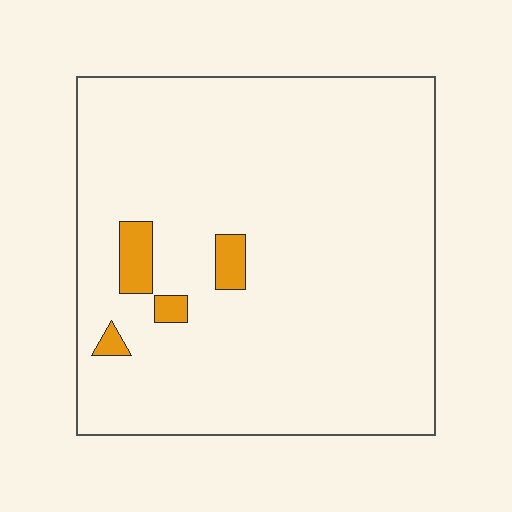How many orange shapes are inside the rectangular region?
4.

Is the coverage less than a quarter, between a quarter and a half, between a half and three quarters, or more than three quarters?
Less than a quarter.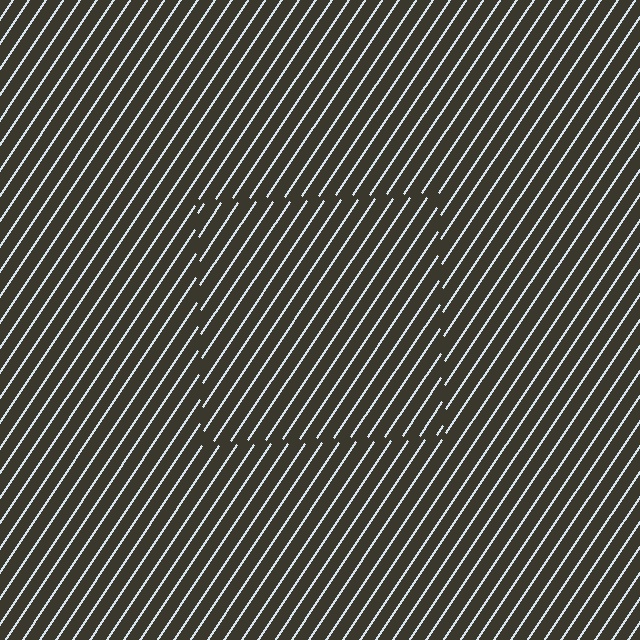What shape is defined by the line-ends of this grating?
An illusory square. The interior of the shape contains the same grating, shifted by half a period — the contour is defined by the phase discontinuity where line-ends from the inner and outer gratings abut.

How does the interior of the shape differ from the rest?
The interior of the shape contains the same grating, shifted by half a period — the contour is defined by the phase discontinuity where line-ends from the inner and outer gratings abut.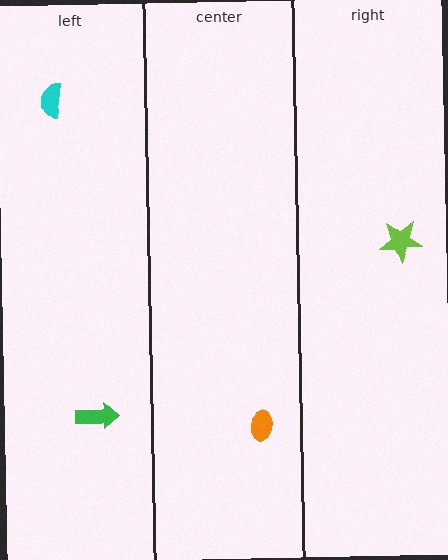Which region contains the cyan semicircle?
The left region.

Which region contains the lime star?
The right region.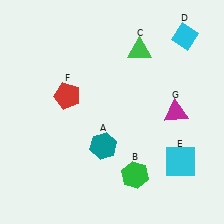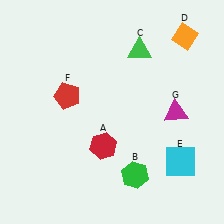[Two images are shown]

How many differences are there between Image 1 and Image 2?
There are 2 differences between the two images.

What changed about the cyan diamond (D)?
In Image 1, D is cyan. In Image 2, it changed to orange.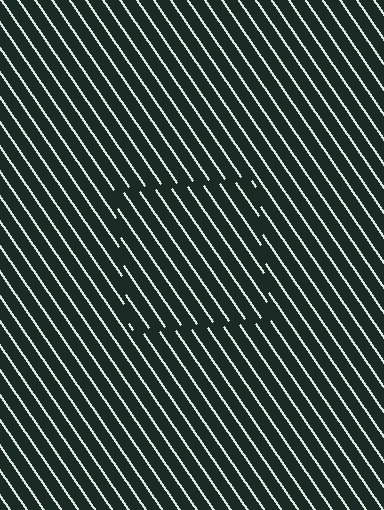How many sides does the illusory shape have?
4 sides — the line-ends trace a square.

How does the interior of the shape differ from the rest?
The interior of the shape contains the same grating, shifted by half a period — the contour is defined by the phase discontinuity where line-ends from the inner and outer gratings abut.